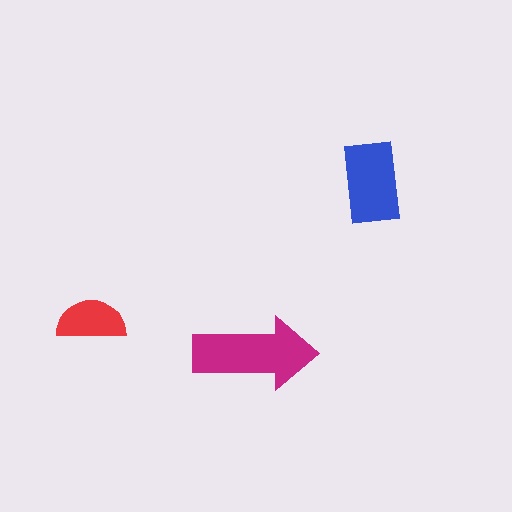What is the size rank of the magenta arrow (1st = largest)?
1st.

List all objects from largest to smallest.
The magenta arrow, the blue rectangle, the red semicircle.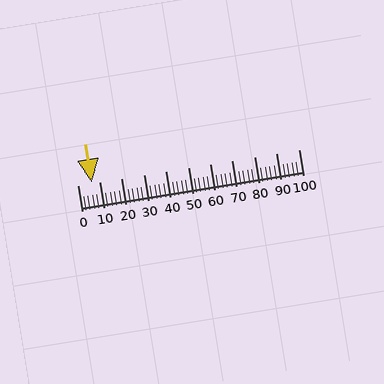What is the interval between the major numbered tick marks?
The major tick marks are spaced 10 units apart.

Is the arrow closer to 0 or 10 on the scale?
The arrow is closer to 10.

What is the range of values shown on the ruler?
The ruler shows values from 0 to 100.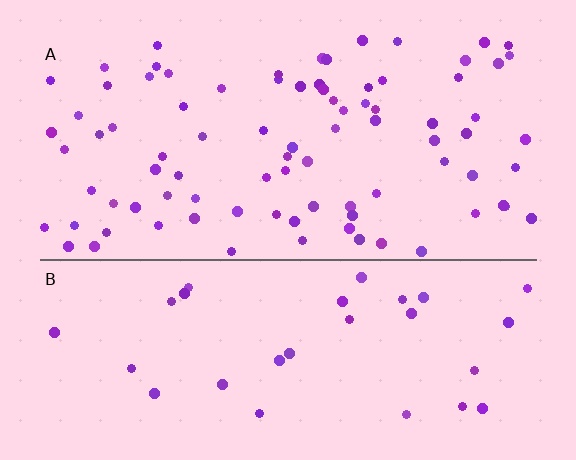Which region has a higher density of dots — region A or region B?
A (the top).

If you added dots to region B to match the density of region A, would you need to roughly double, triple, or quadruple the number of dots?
Approximately triple.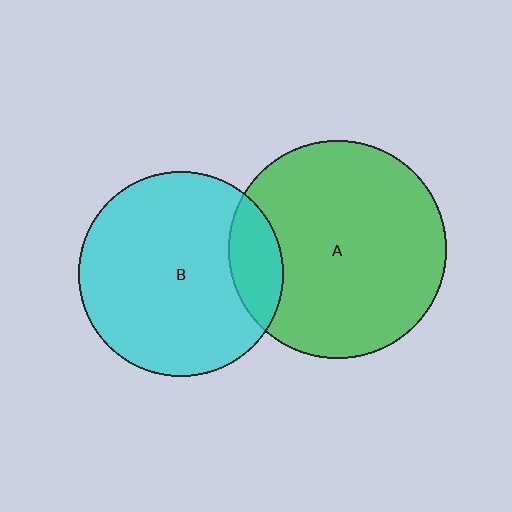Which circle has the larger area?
Circle A (green).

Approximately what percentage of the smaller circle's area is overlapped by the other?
Approximately 15%.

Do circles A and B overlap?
Yes.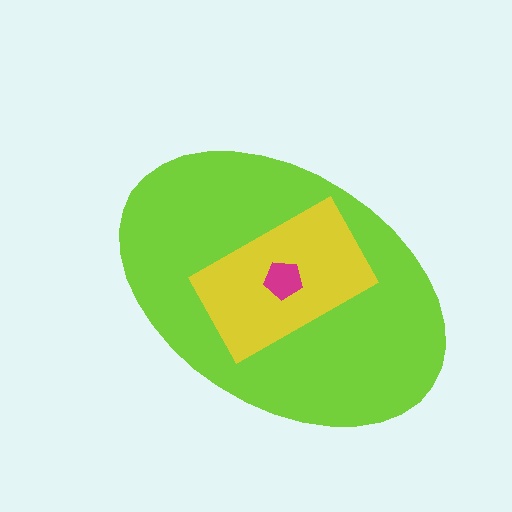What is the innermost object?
The magenta pentagon.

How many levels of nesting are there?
3.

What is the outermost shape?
The lime ellipse.